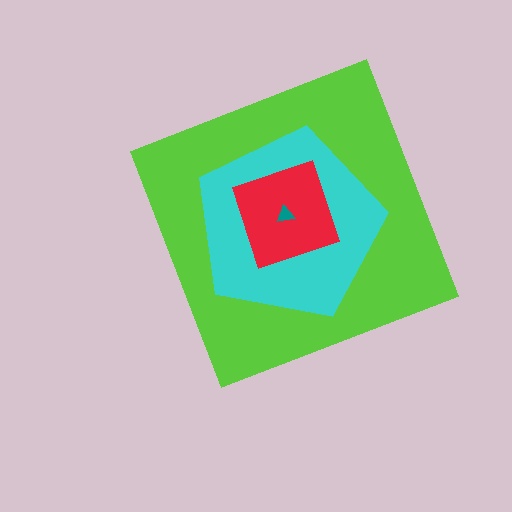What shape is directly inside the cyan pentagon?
The red square.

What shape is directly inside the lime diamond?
The cyan pentagon.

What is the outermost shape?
The lime diamond.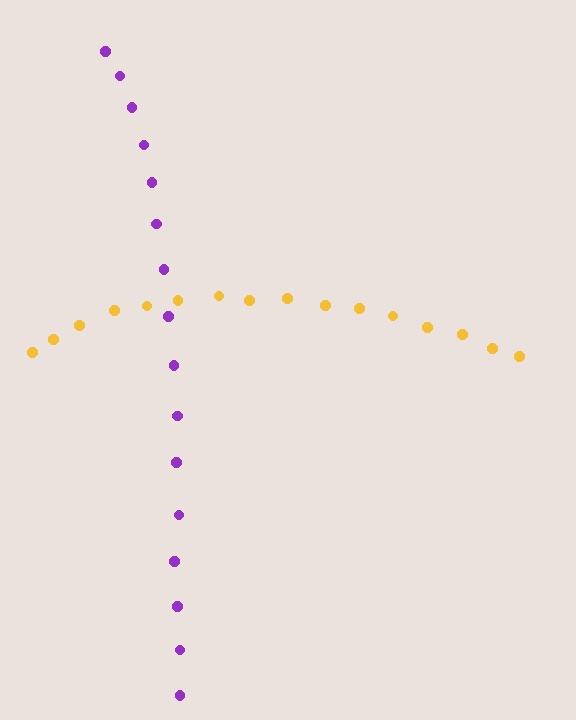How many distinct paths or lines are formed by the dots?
There are 2 distinct paths.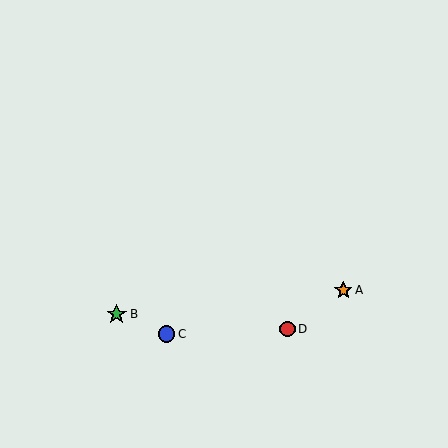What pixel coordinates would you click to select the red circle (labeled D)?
Click at (288, 329) to select the red circle D.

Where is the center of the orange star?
The center of the orange star is at (343, 290).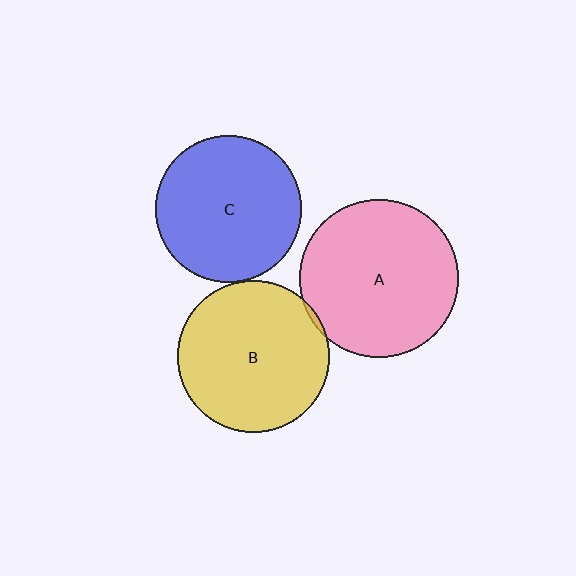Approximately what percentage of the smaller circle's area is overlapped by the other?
Approximately 5%.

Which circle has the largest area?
Circle A (pink).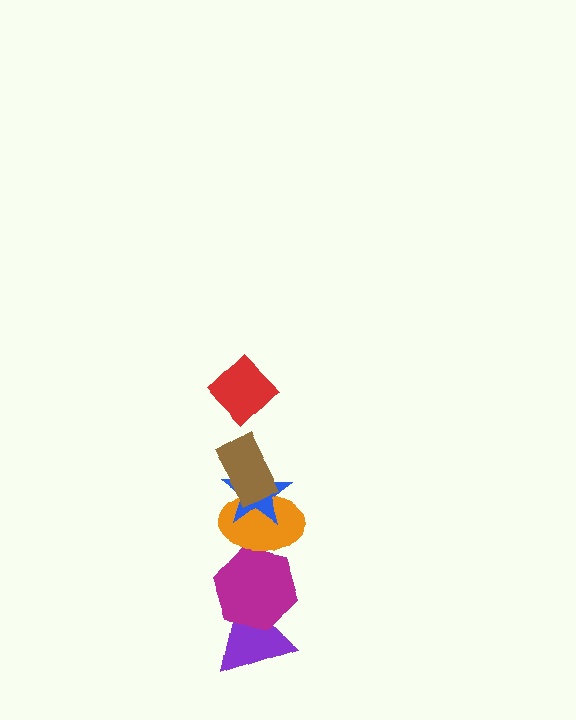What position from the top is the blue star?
The blue star is 3rd from the top.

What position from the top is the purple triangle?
The purple triangle is 6th from the top.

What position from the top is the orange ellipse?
The orange ellipse is 4th from the top.